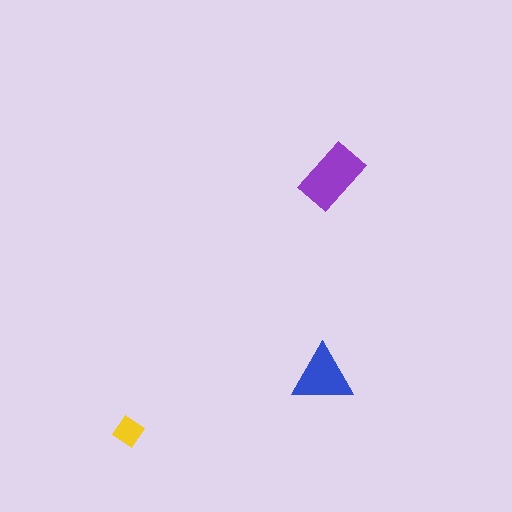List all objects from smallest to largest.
The yellow diamond, the blue triangle, the purple rectangle.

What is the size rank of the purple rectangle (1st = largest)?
1st.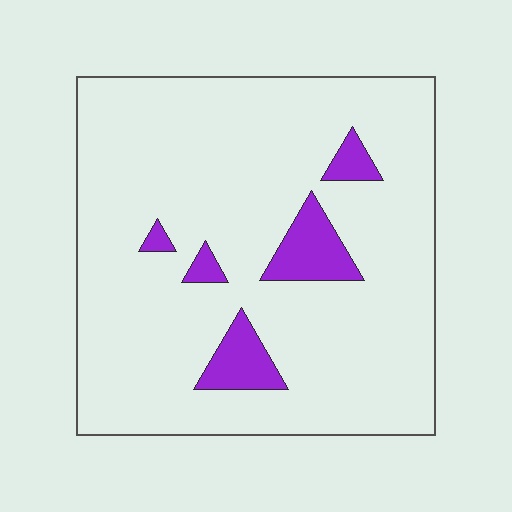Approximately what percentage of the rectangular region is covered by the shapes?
Approximately 10%.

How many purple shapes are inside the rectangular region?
5.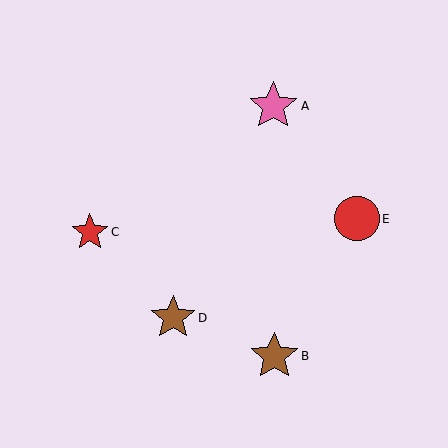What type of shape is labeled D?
Shape D is a brown star.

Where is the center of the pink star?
The center of the pink star is at (273, 106).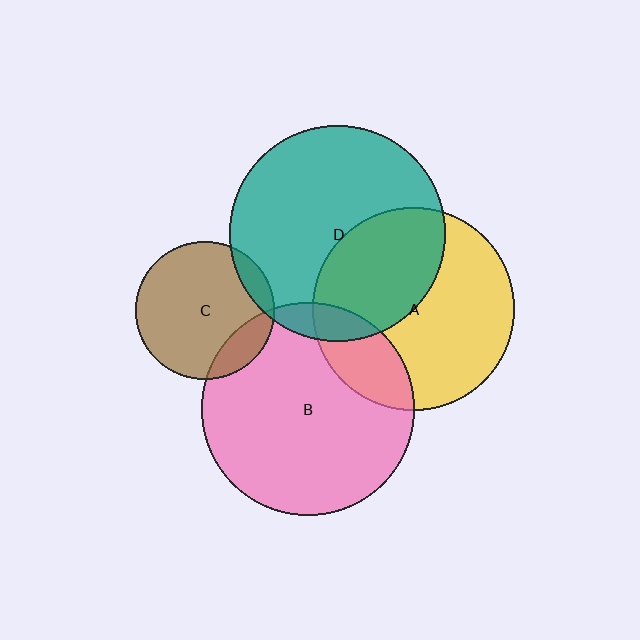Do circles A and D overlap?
Yes.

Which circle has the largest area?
Circle D (teal).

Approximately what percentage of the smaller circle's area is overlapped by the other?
Approximately 40%.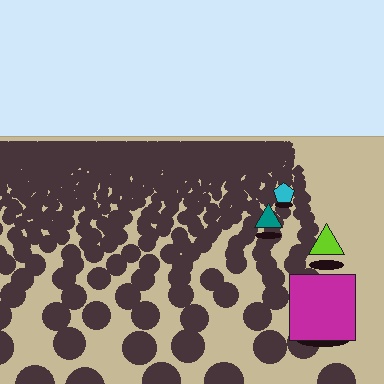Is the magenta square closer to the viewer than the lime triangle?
Yes. The magenta square is closer — you can tell from the texture gradient: the ground texture is coarser near it.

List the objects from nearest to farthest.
From nearest to farthest: the magenta square, the lime triangle, the teal triangle, the cyan pentagon.